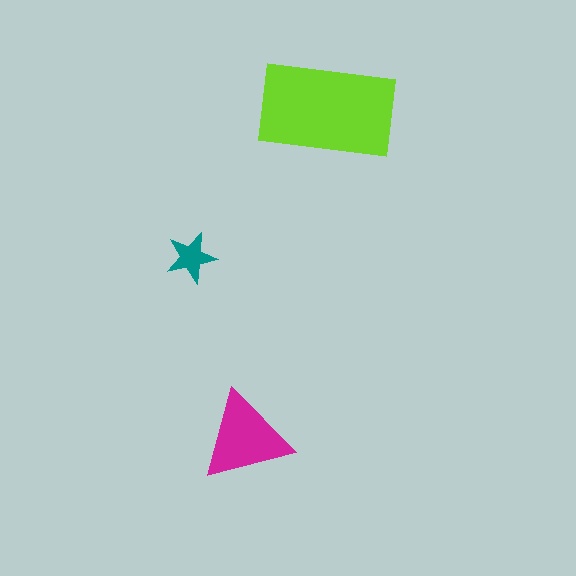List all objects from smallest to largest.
The teal star, the magenta triangle, the lime rectangle.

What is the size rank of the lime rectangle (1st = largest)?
1st.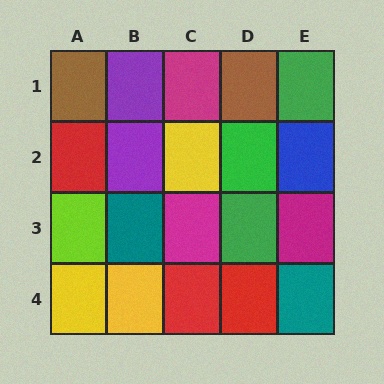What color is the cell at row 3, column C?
Magenta.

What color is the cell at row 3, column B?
Teal.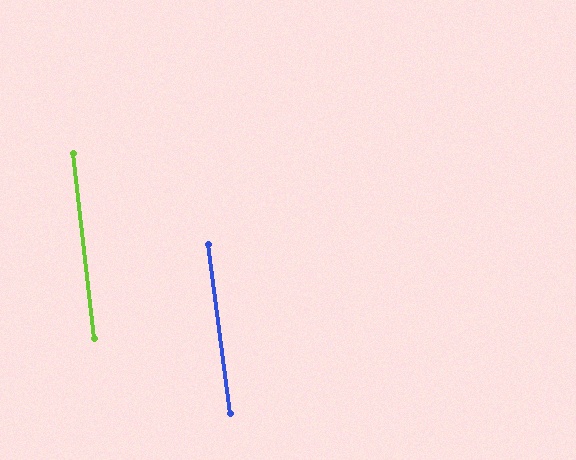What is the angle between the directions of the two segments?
Approximately 1 degree.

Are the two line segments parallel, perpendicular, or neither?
Parallel — their directions differ by only 1.2°.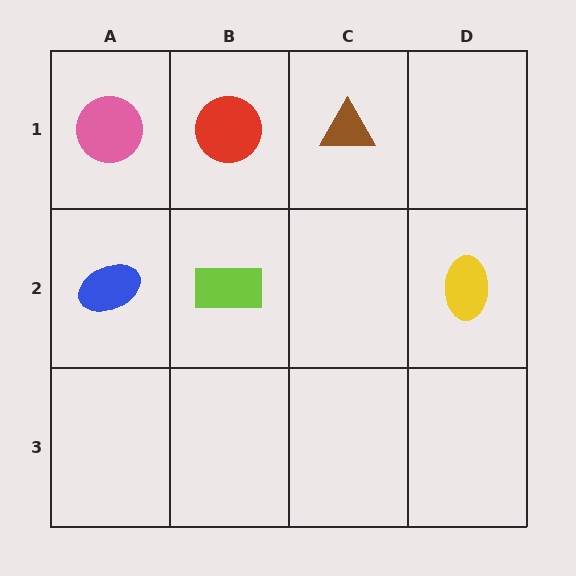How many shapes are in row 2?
3 shapes.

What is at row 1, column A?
A pink circle.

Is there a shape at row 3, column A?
No, that cell is empty.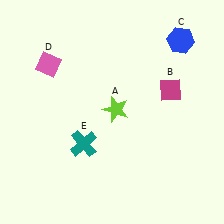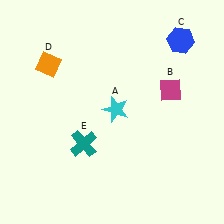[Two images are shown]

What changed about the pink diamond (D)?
In Image 1, D is pink. In Image 2, it changed to orange.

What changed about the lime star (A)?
In Image 1, A is lime. In Image 2, it changed to cyan.